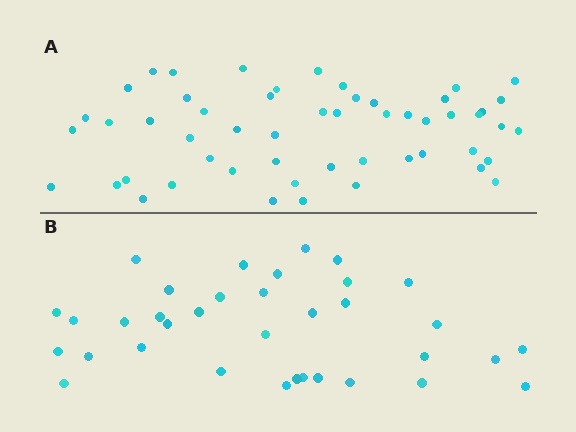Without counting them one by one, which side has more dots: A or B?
Region A (the top region) has more dots.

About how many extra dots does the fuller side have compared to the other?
Region A has approximately 20 more dots than region B.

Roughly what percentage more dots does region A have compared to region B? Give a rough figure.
About 50% more.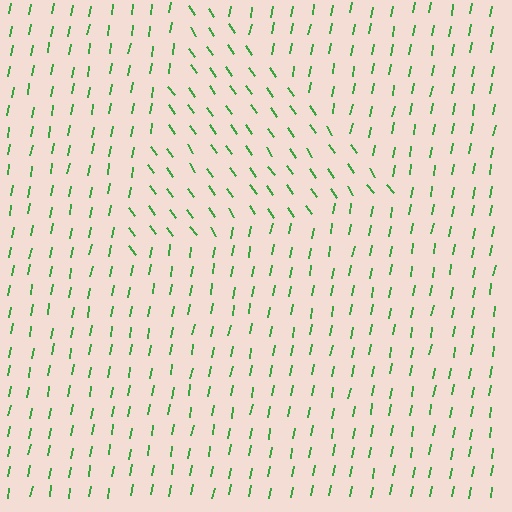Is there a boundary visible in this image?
Yes, there is a texture boundary formed by a change in line orientation.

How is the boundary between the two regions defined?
The boundary is defined purely by a change in line orientation (approximately 45 degrees difference). All lines are the same color and thickness.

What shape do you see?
I see a triangle.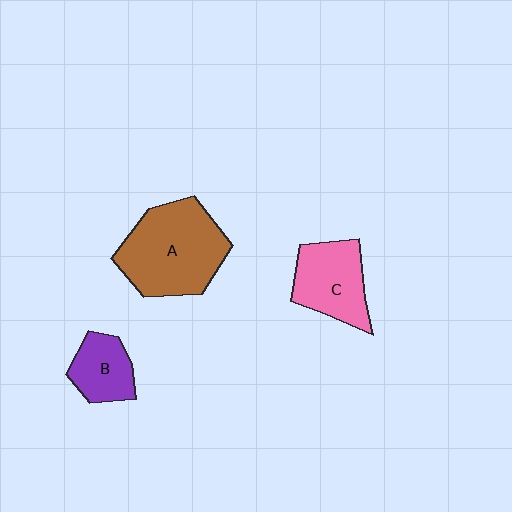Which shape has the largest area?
Shape A (brown).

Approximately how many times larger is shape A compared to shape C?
Approximately 1.6 times.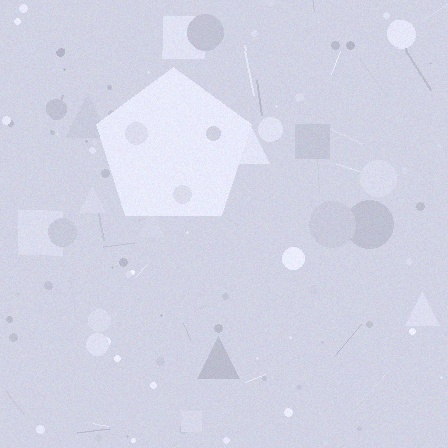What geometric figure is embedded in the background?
A pentagon is embedded in the background.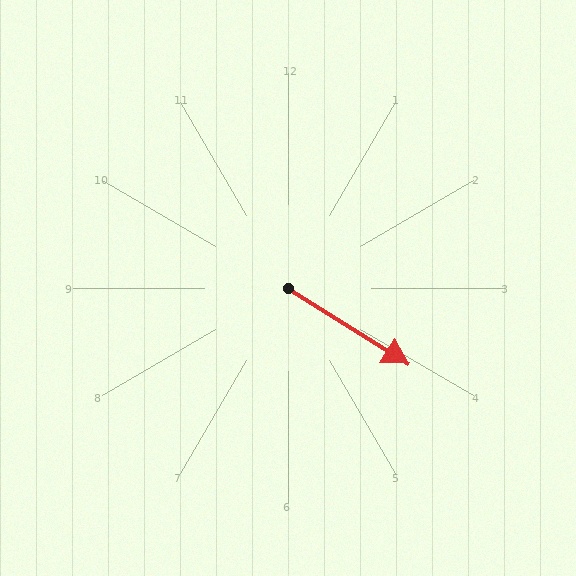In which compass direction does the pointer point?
Southeast.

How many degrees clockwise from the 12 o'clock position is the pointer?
Approximately 122 degrees.